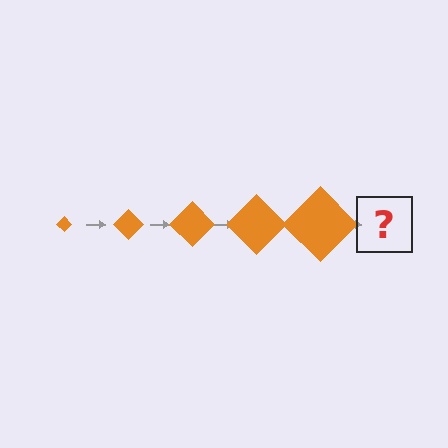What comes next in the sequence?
The next element should be an orange diamond, larger than the previous one.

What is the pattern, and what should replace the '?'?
The pattern is that the diamond gets progressively larger each step. The '?' should be an orange diamond, larger than the previous one.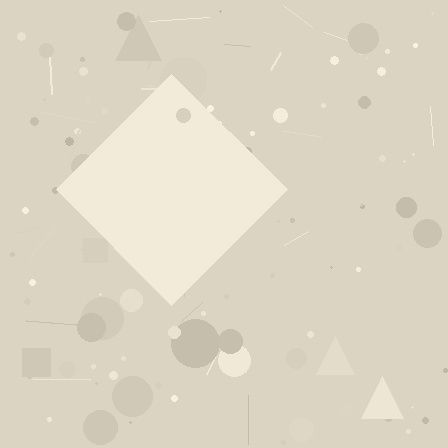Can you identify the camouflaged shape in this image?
The camouflaged shape is a diamond.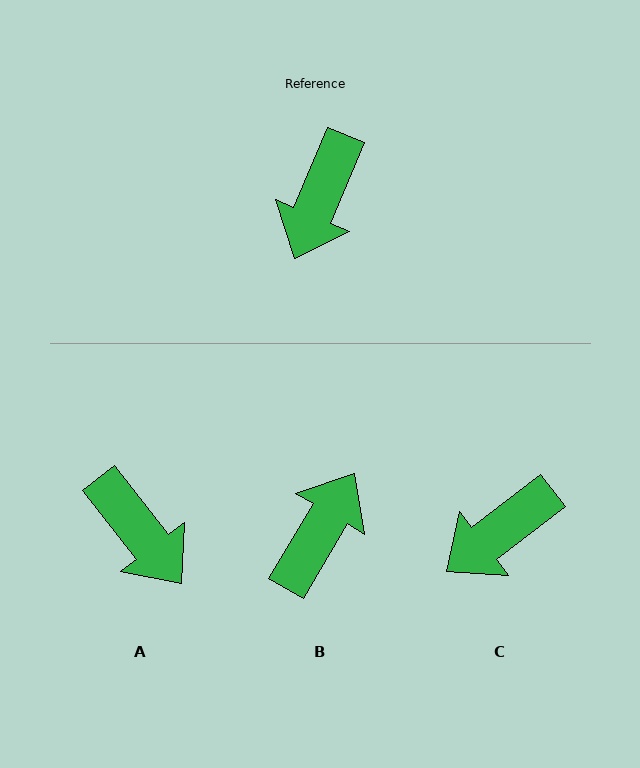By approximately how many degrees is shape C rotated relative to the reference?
Approximately 30 degrees clockwise.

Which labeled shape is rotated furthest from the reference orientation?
B, about 172 degrees away.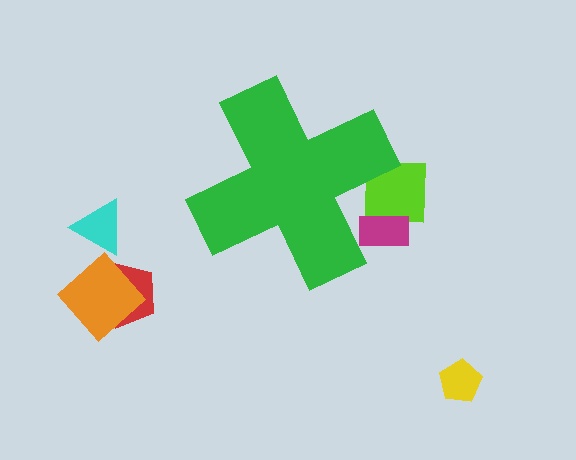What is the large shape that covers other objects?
A green cross.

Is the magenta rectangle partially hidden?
Yes, the magenta rectangle is partially hidden behind the green cross.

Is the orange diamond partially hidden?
No, the orange diamond is fully visible.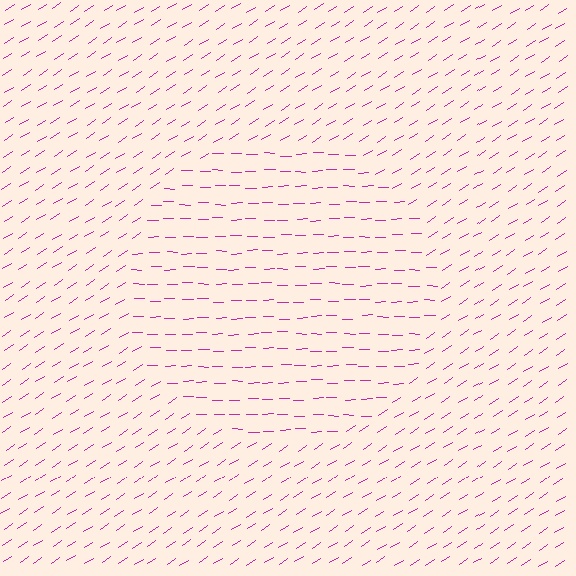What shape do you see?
I see a circle.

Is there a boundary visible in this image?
Yes, there is a texture boundary formed by a change in line orientation.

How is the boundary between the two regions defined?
The boundary is defined purely by a change in line orientation (approximately 32 degrees difference). All lines are the same color and thickness.